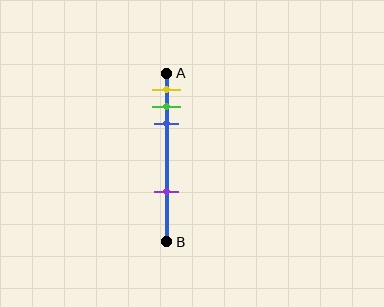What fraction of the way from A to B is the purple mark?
The purple mark is approximately 70% (0.7) of the way from A to B.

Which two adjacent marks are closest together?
The green and blue marks are the closest adjacent pair.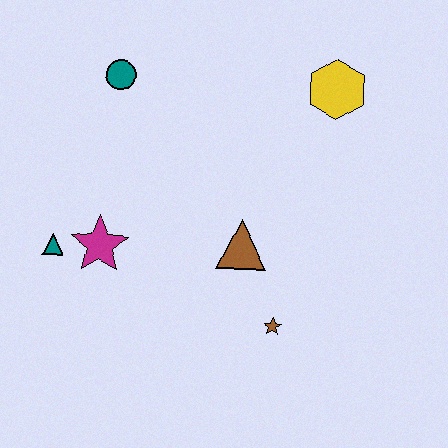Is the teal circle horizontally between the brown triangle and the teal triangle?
Yes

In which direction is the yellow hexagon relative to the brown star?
The yellow hexagon is above the brown star.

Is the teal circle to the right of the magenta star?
Yes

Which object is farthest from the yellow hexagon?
The teal triangle is farthest from the yellow hexagon.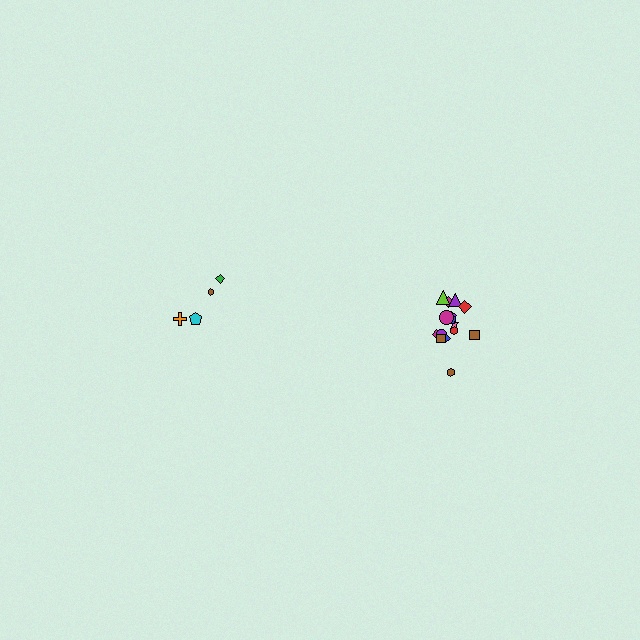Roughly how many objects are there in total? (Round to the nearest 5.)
Roughly 20 objects in total.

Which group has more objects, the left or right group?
The right group.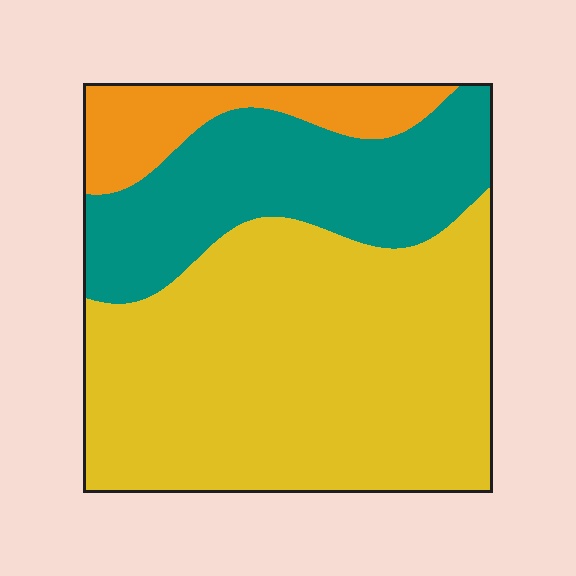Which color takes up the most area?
Yellow, at roughly 60%.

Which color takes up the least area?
Orange, at roughly 10%.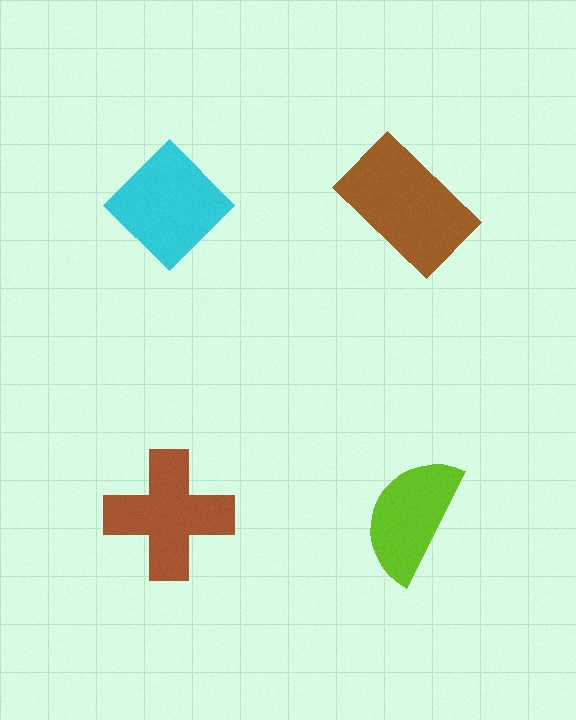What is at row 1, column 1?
A cyan diamond.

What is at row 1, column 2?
A brown rectangle.